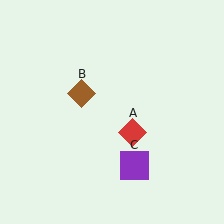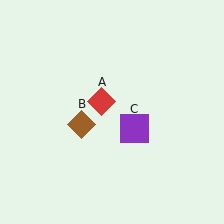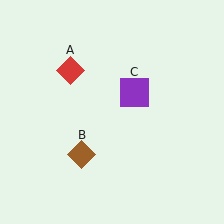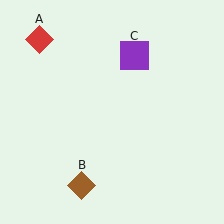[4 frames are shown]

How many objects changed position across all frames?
3 objects changed position: red diamond (object A), brown diamond (object B), purple square (object C).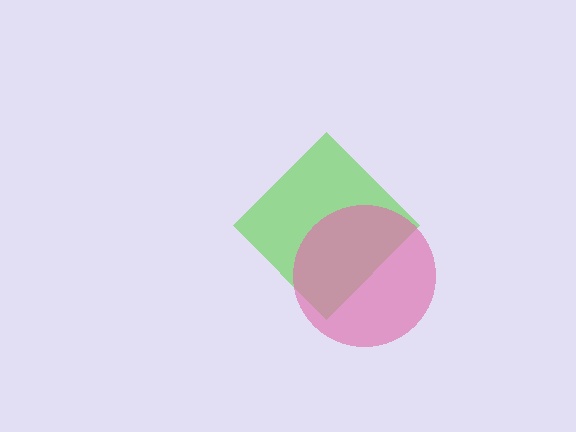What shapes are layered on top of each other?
The layered shapes are: a lime diamond, a pink circle.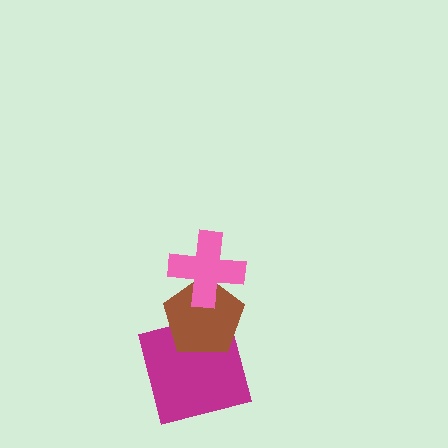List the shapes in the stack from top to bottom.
From top to bottom: the pink cross, the brown pentagon, the magenta square.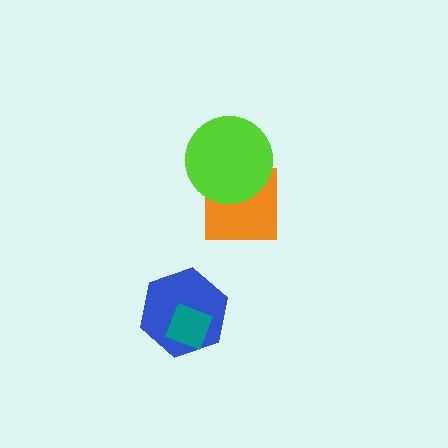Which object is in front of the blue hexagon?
The teal diamond is in front of the blue hexagon.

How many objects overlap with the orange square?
1 object overlaps with the orange square.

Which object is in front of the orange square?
The lime circle is in front of the orange square.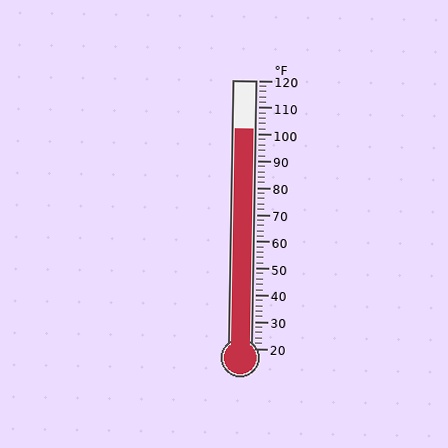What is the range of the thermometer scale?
The thermometer scale ranges from 20°F to 120°F.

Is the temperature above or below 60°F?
The temperature is above 60°F.